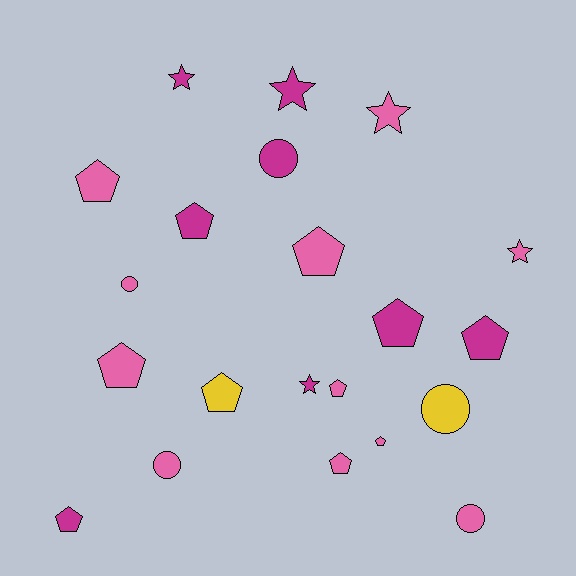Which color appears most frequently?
Pink, with 11 objects.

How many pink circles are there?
There are 3 pink circles.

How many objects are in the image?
There are 21 objects.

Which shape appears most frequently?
Pentagon, with 11 objects.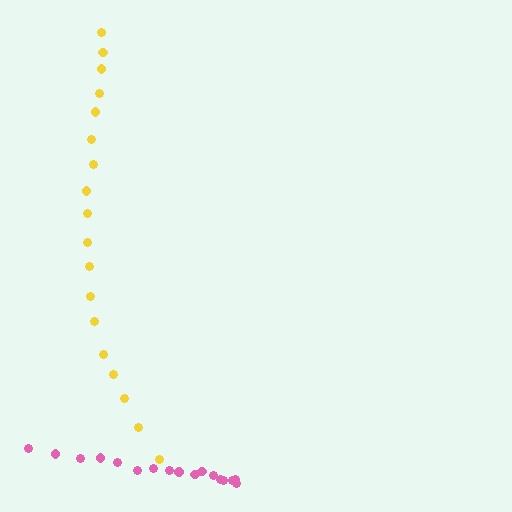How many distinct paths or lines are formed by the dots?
There are 2 distinct paths.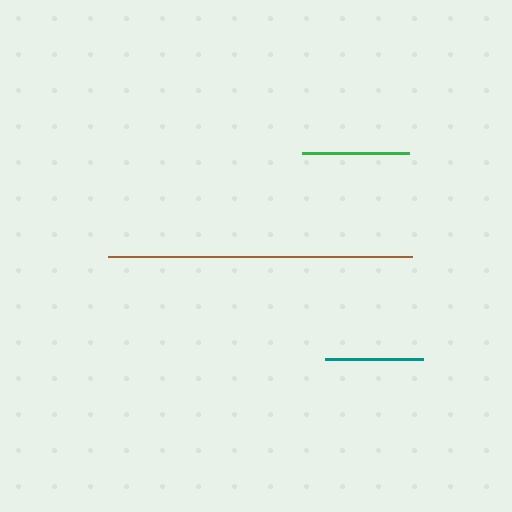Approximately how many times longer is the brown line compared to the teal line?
The brown line is approximately 3.1 times the length of the teal line.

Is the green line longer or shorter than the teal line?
The green line is longer than the teal line.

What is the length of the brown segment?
The brown segment is approximately 304 pixels long.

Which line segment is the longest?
The brown line is the longest at approximately 304 pixels.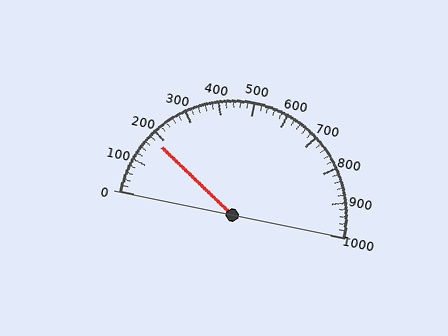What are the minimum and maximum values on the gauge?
The gauge ranges from 0 to 1000.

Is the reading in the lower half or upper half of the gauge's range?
The reading is in the lower half of the range (0 to 1000).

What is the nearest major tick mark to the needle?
The nearest major tick mark is 200.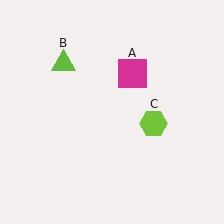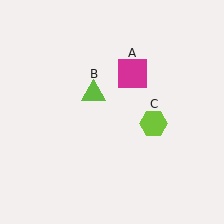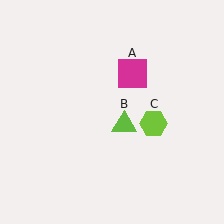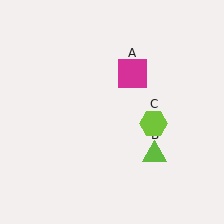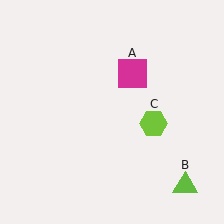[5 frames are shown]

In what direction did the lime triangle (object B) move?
The lime triangle (object B) moved down and to the right.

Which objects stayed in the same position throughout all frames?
Magenta square (object A) and lime hexagon (object C) remained stationary.